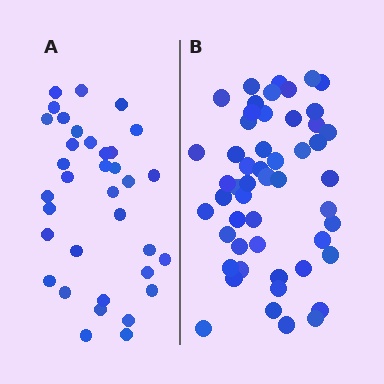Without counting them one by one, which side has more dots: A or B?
Region B (the right region) has more dots.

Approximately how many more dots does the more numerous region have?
Region B has approximately 15 more dots than region A.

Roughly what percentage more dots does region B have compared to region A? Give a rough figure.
About 50% more.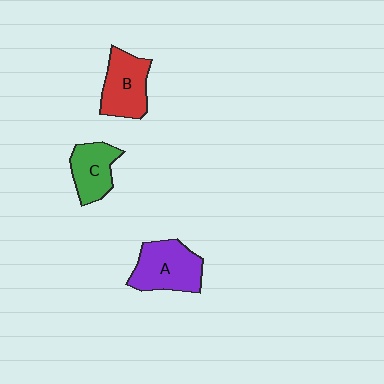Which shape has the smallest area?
Shape C (green).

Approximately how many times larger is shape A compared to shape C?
Approximately 1.4 times.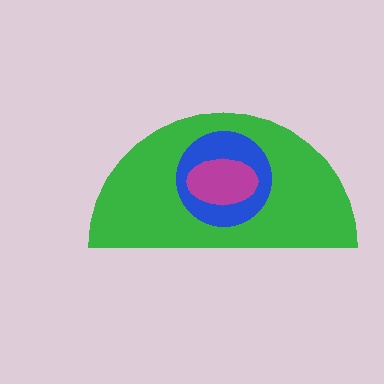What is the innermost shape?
The magenta ellipse.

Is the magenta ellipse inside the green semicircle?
Yes.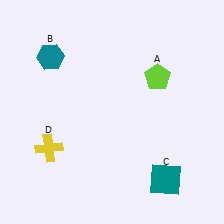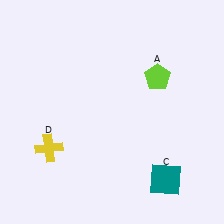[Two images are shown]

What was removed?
The teal hexagon (B) was removed in Image 2.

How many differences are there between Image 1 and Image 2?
There is 1 difference between the two images.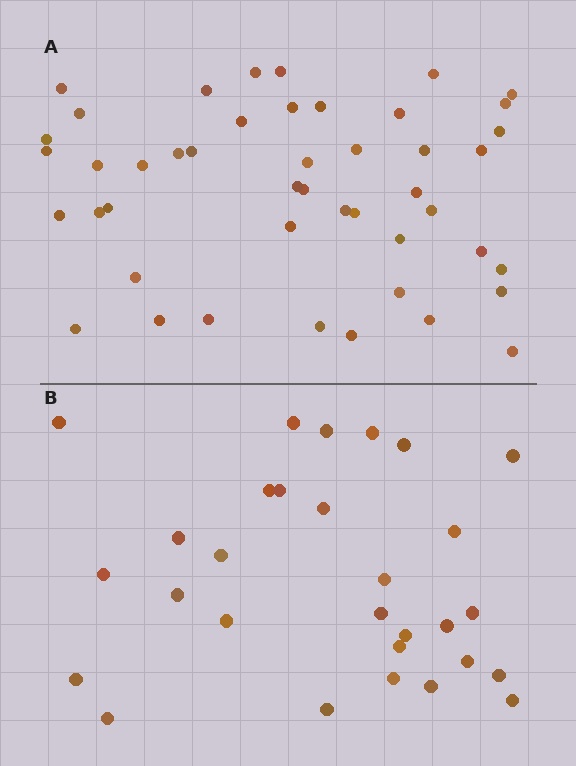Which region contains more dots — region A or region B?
Region A (the top region) has more dots.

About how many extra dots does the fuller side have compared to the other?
Region A has approximately 15 more dots than region B.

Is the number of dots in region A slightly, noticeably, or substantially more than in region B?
Region A has substantially more. The ratio is roughly 1.6 to 1.